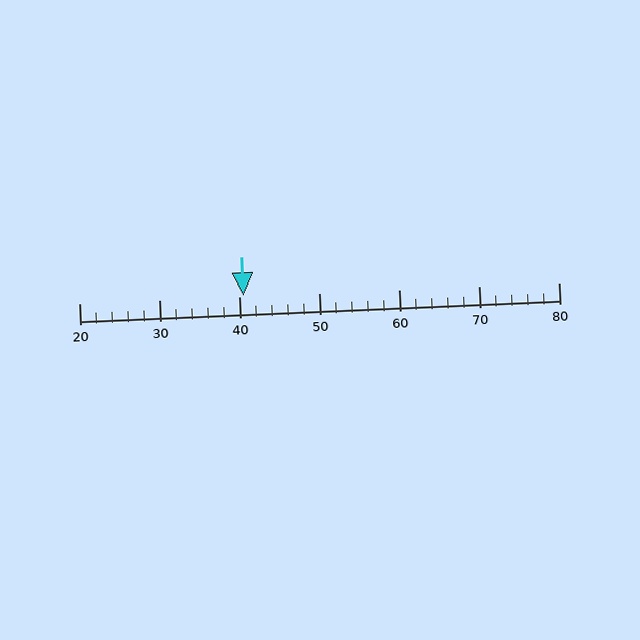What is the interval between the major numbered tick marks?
The major tick marks are spaced 10 units apart.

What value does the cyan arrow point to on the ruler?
The cyan arrow points to approximately 41.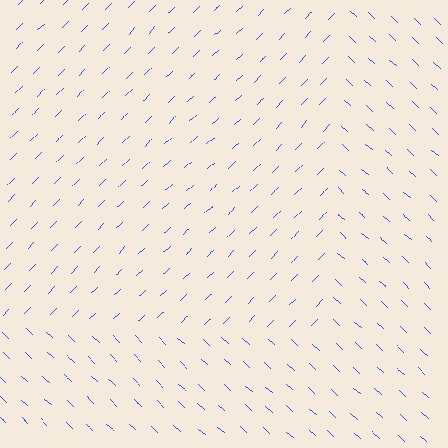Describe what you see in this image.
The image is filled with small blue line segments. A rectangle region in the image has lines oriented differently from the surrounding lines, creating a visible texture boundary.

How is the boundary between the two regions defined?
The boundary is defined purely by a change in line orientation (approximately 88 degrees difference). All lines are the same color and thickness.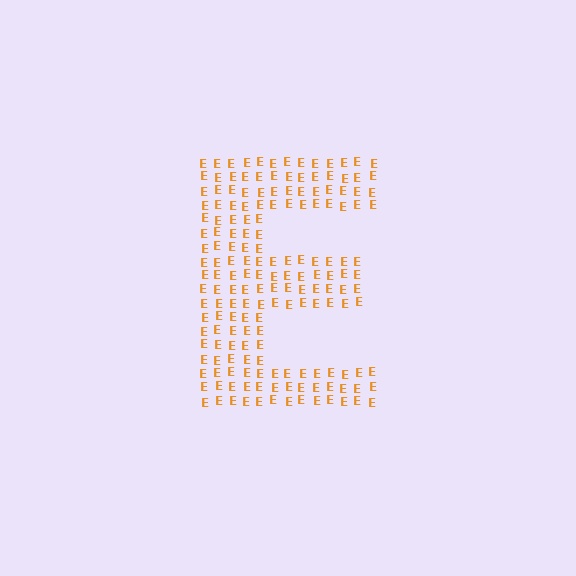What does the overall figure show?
The overall figure shows the letter E.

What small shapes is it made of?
It is made of small letter E's.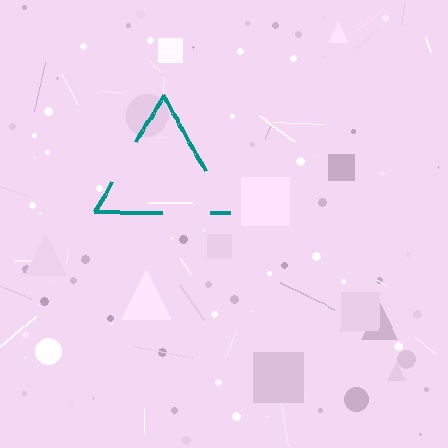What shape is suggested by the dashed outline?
The dashed outline suggests a triangle.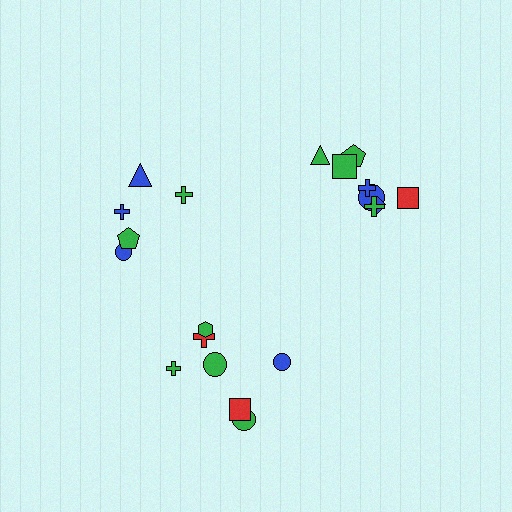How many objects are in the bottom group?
There are 7 objects.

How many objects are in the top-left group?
There are 5 objects.